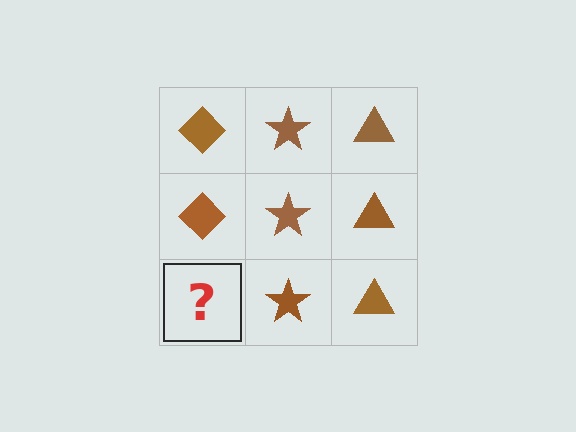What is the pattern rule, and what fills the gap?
The rule is that each column has a consistent shape. The gap should be filled with a brown diamond.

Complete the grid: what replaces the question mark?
The question mark should be replaced with a brown diamond.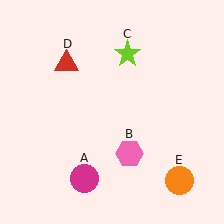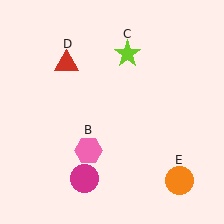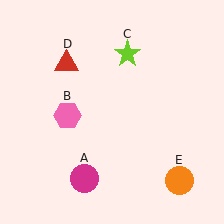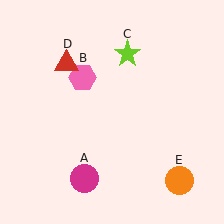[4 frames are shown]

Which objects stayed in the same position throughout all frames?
Magenta circle (object A) and lime star (object C) and red triangle (object D) and orange circle (object E) remained stationary.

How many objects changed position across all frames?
1 object changed position: pink hexagon (object B).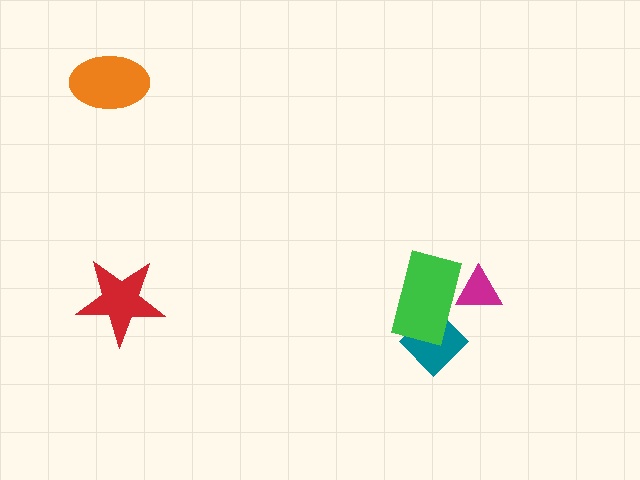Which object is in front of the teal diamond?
The green rectangle is in front of the teal diamond.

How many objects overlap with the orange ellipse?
0 objects overlap with the orange ellipse.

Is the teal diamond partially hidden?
Yes, it is partially covered by another shape.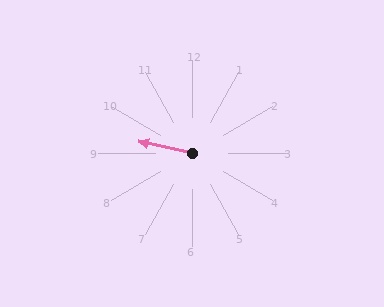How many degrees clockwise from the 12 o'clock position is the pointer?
Approximately 283 degrees.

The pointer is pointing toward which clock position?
Roughly 9 o'clock.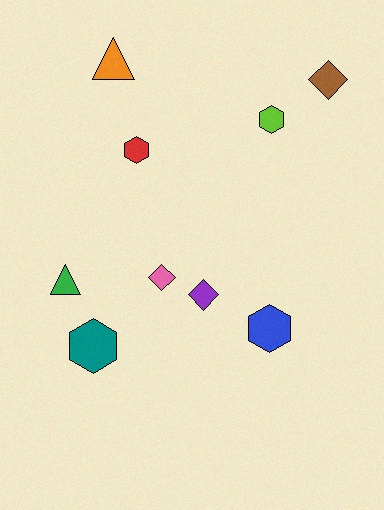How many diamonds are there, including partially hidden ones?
There are 3 diamonds.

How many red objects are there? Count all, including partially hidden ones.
There is 1 red object.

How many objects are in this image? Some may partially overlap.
There are 9 objects.